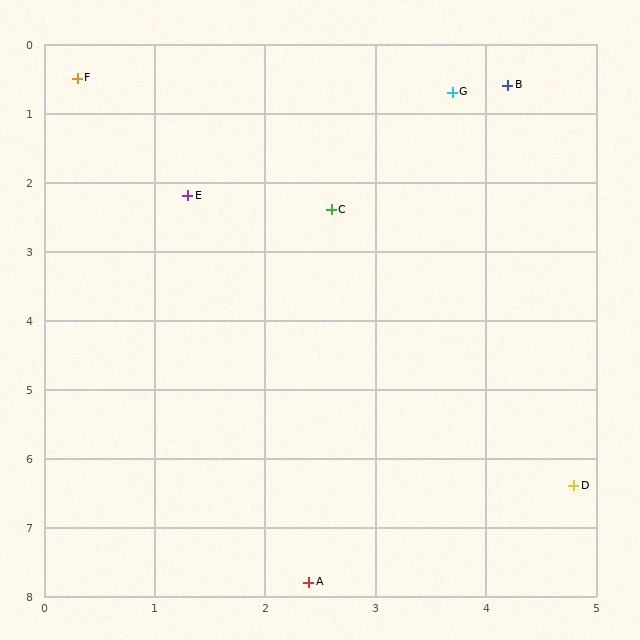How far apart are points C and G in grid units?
Points C and G are about 2.0 grid units apart.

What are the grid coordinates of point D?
Point D is at approximately (4.8, 6.4).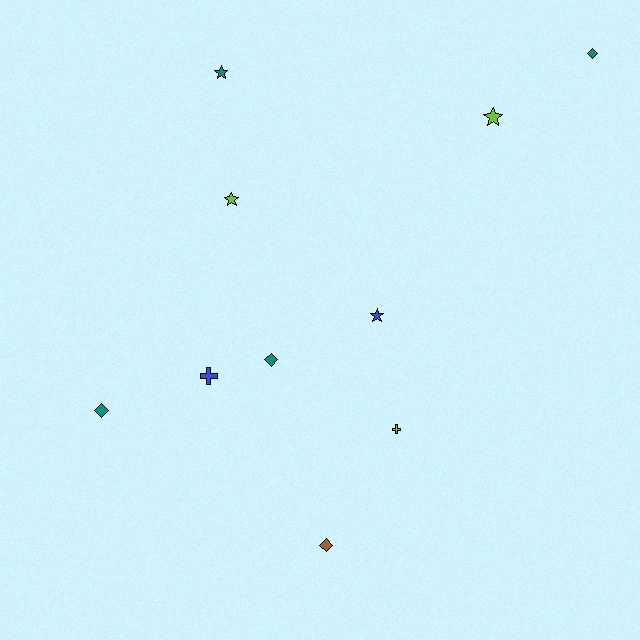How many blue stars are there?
There is 1 blue star.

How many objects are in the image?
There are 10 objects.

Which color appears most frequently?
Teal, with 4 objects.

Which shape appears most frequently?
Diamond, with 4 objects.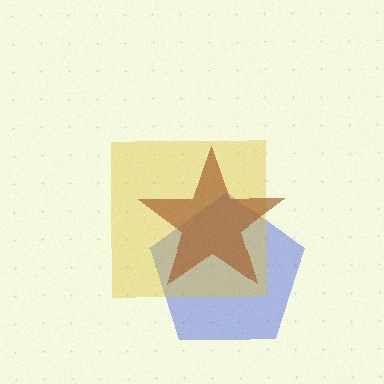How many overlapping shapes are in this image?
There are 3 overlapping shapes in the image.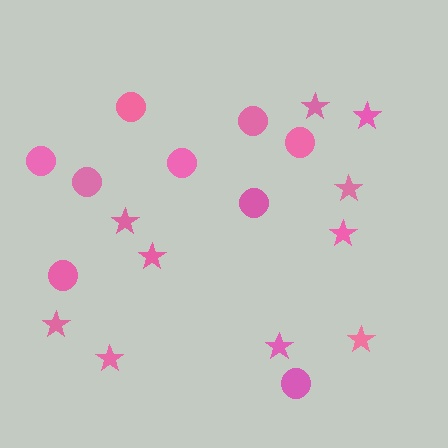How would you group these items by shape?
There are 2 groups: one group of circles (9) and one group of stars (10).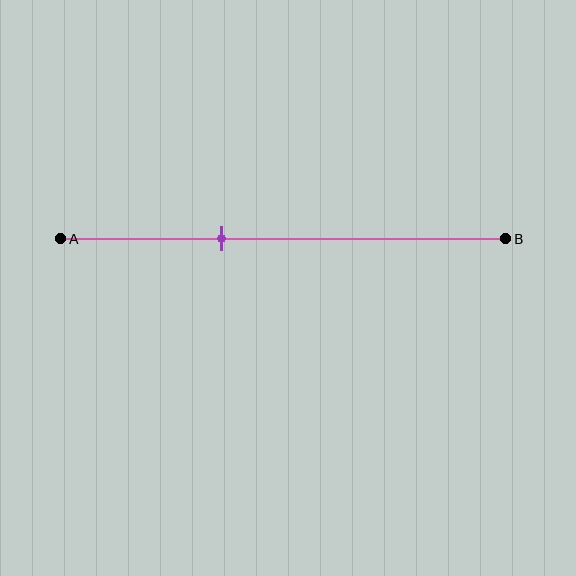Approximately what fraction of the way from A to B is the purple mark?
The purple mark is approximately 35% of the way from A to B.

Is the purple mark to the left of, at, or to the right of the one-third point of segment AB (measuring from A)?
The purple mark is approximately at the one-third point of segment AB.